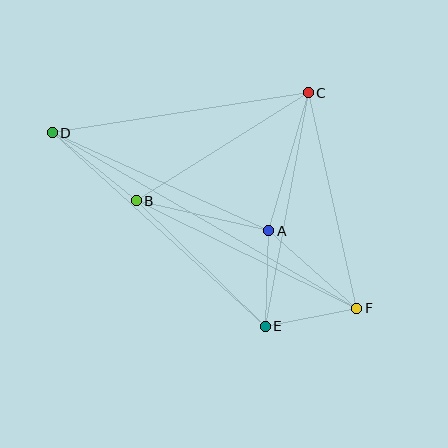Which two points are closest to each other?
Points E and F are closest to each other.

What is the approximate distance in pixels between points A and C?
The distance between A and C is approximately 144 pixels.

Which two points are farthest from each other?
Points D and F are farthest from each other.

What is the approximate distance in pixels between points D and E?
The distance between D and E is approximately 288 pixels.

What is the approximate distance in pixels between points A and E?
The distance between A and E is approximately 95 pixels.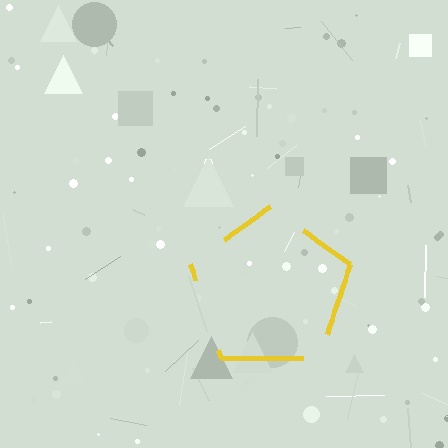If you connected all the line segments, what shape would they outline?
They would outline a pentagon.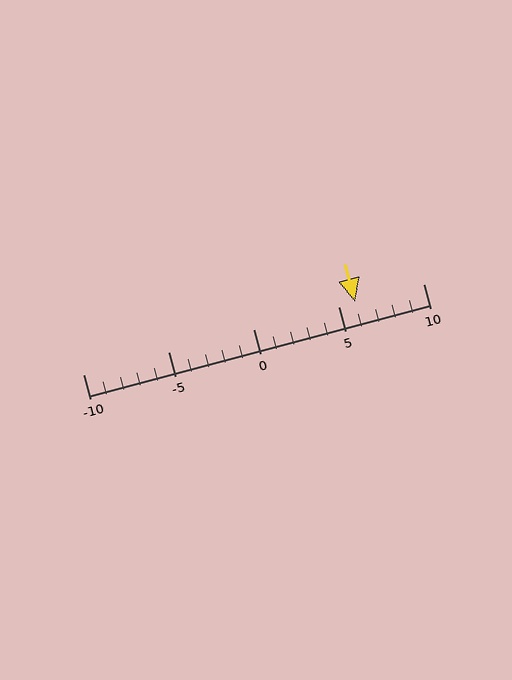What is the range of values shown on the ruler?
The ruler shows values from -10 to 10.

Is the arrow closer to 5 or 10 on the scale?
The arrow is closer to 5.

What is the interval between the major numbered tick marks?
The major tick marks are spaced 5 units apart.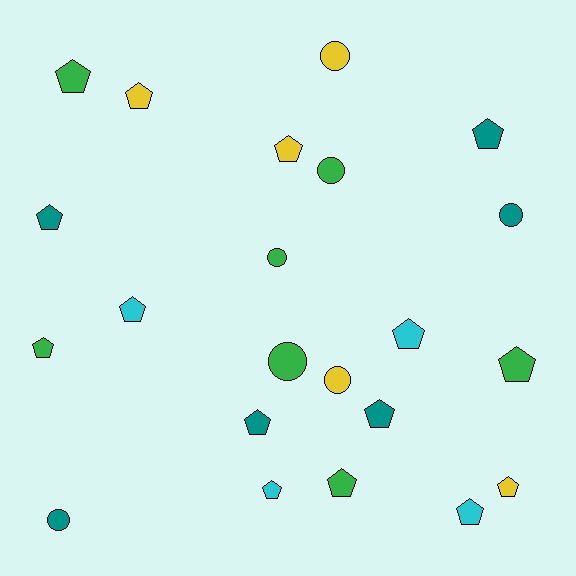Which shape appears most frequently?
Pentagon, with 15 objects.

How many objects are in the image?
There are 22 objects.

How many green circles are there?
There are 3 green circles.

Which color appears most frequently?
Green, with 7 objects.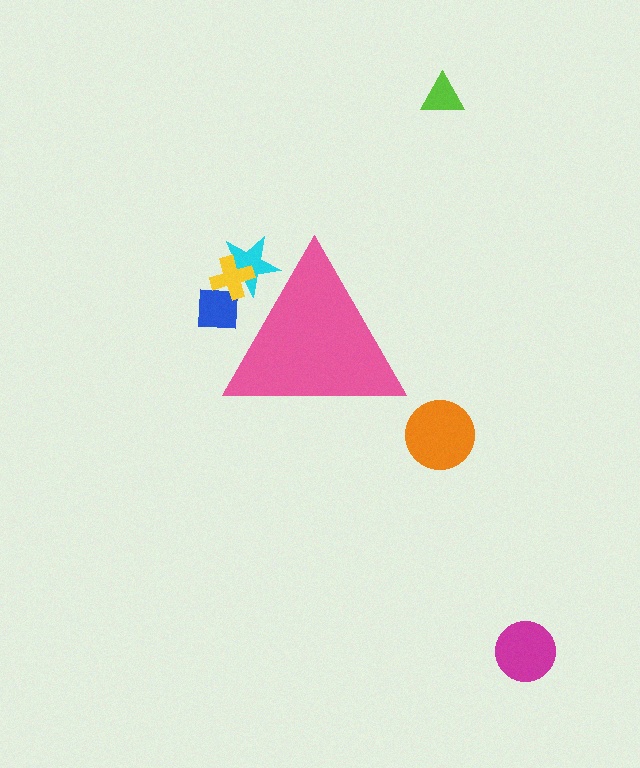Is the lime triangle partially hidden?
No, the lime triangle is fully visible.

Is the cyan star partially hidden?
Yes, the cyan star is partially hidden behind the pink triangle.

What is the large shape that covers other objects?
A pink triangle.